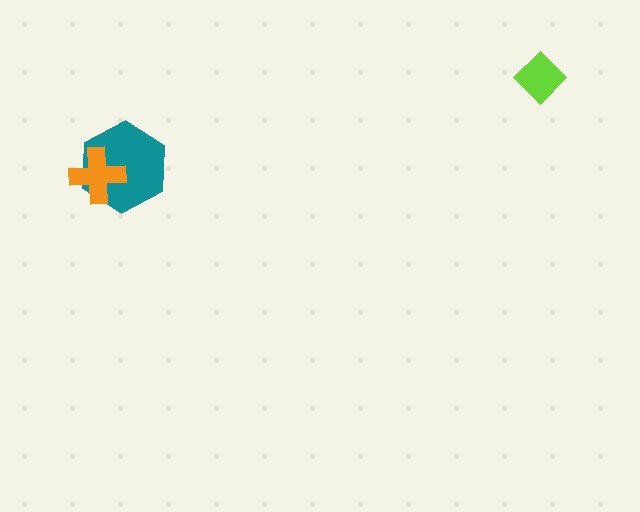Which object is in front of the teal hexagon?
The orange cross is in front of the teal hexagon.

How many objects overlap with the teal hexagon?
1 object overlaps with the teal hexagon.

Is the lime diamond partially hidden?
No, no other shape covers it.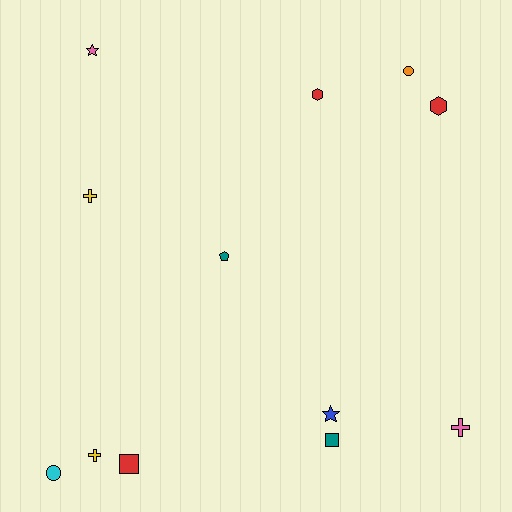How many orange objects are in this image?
There is 1 orange object.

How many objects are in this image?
There are 12 objects.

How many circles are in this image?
There are 2 circles.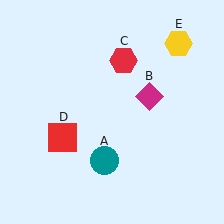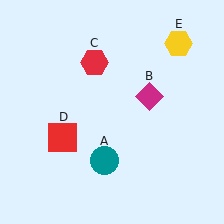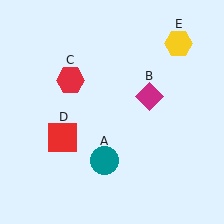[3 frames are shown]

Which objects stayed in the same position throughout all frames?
Teal circle (object A) and magenta diamond (object B) and red square (object D) and yellow hexagon (object E) remained stationary.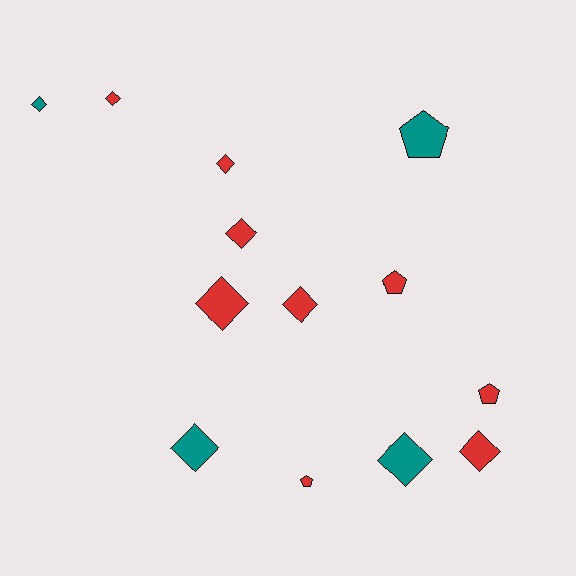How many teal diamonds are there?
There are 3 teal diamonds.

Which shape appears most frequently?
Diamond, with 9 objects.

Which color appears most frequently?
Red, with 9 objects.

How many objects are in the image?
There are 13 objects.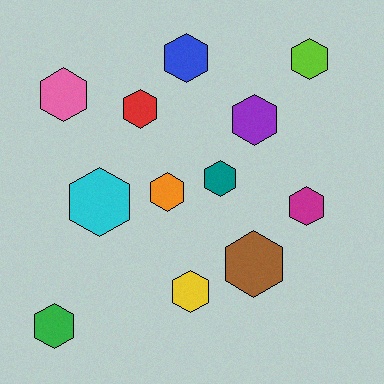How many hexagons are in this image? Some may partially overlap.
There are 12 hexagons.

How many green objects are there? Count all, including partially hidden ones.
There is 1 green object.